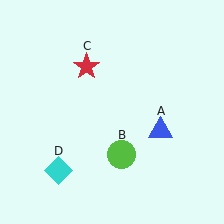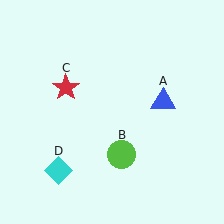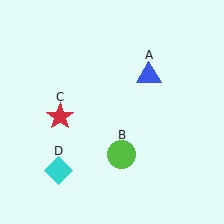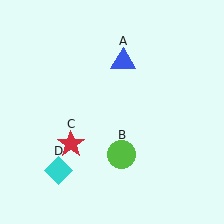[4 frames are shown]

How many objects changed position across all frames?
2 objects changed position: blue triangle (object A), red star (object C).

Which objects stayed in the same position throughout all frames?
Lime circle (object B) and cyan diamond (object D) remained stationary.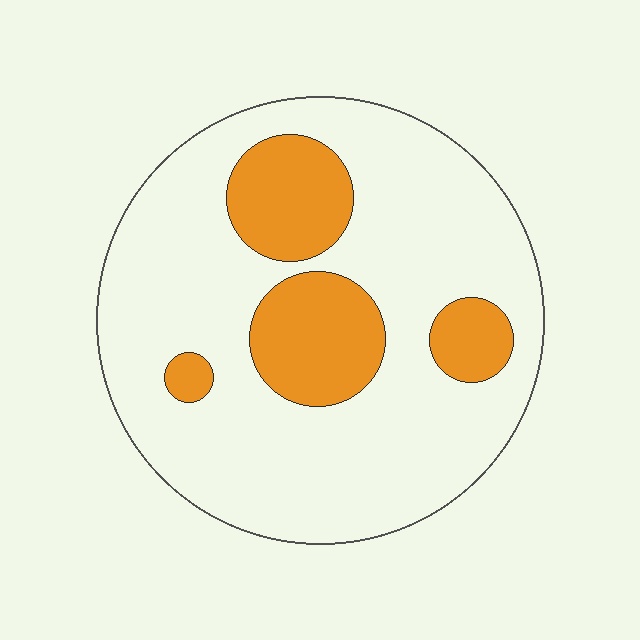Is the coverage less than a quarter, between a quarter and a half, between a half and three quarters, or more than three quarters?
Less than a quarter.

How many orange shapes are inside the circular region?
4.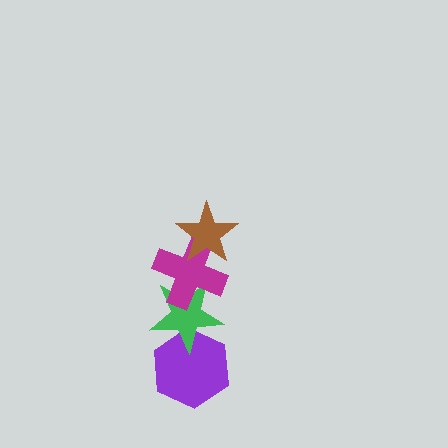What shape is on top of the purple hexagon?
The green star is on top of the purple hexagon.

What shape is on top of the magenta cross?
The brown star is on top of the magenta cross.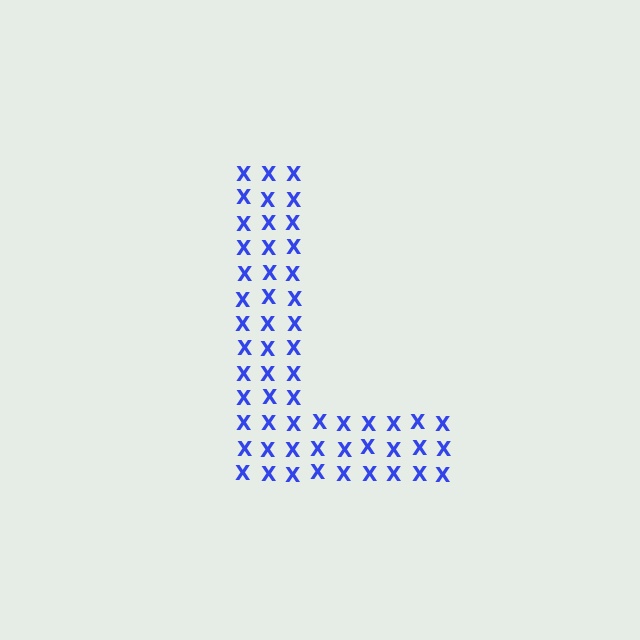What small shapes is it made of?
It is made of small letter X's.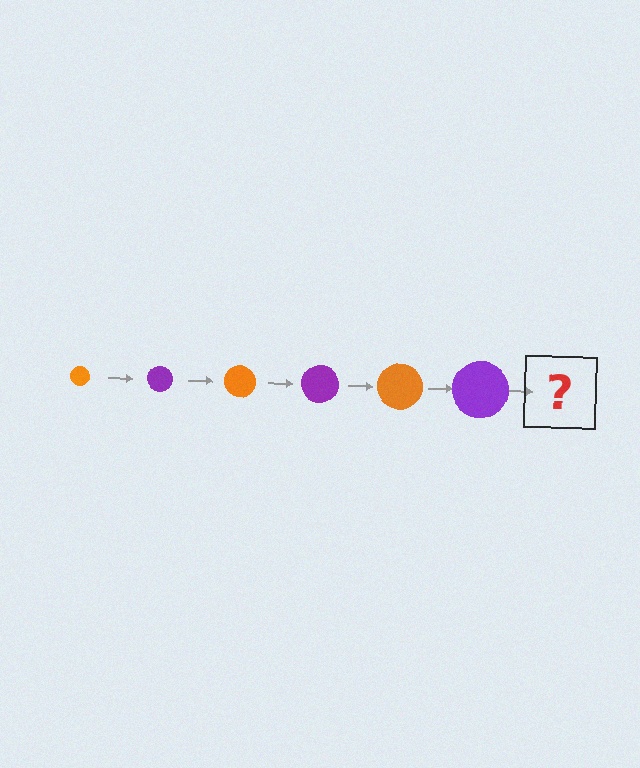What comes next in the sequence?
The next element should be an orange circle, larger than the previous one.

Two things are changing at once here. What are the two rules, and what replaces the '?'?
The two rules are that the circle grows larger each step and the color cycles through orange and purple. The '?' should be an orange circle, larger than the previous one.